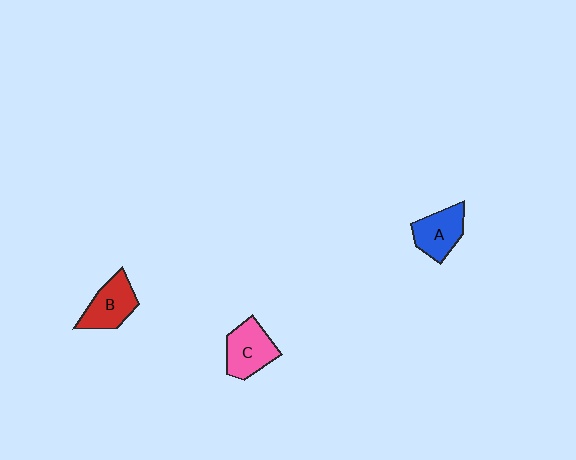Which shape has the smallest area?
Shape A (blue).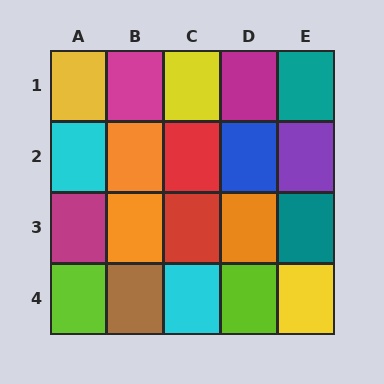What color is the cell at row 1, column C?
Yellow.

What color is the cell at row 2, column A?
Cyan.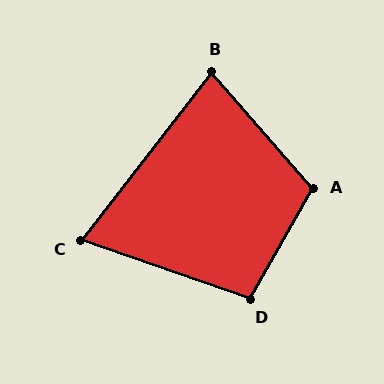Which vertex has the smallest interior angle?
C, at approximately 71 degrees.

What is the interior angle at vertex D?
Approximately 101 degrees (obtuse).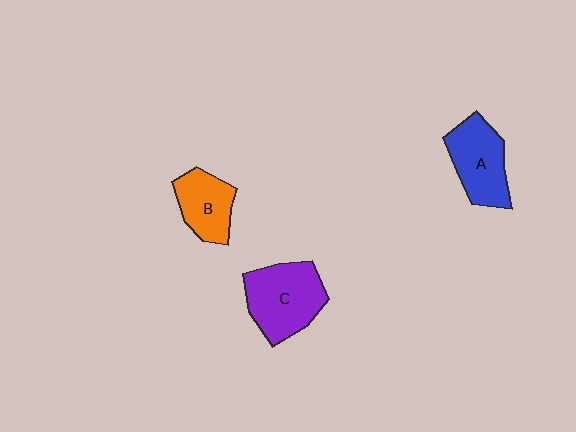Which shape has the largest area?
Shape C (purple).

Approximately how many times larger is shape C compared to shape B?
Approximately 1.5 times.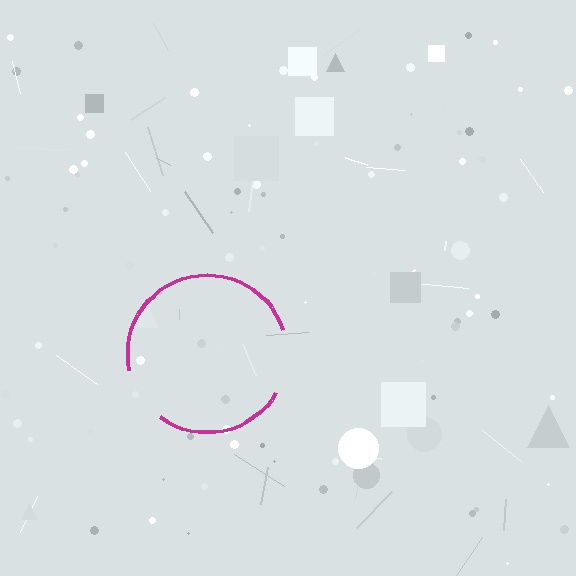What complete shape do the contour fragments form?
The contour fragments form a circle.